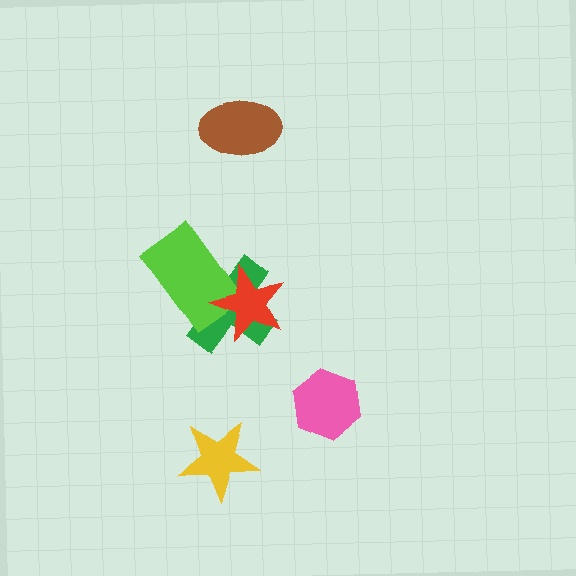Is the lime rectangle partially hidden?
Yes, it is partially covered by another shape.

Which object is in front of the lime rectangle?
The red star is in front of the lime rectangle.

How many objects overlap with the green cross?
2 objects overlap with the green cross.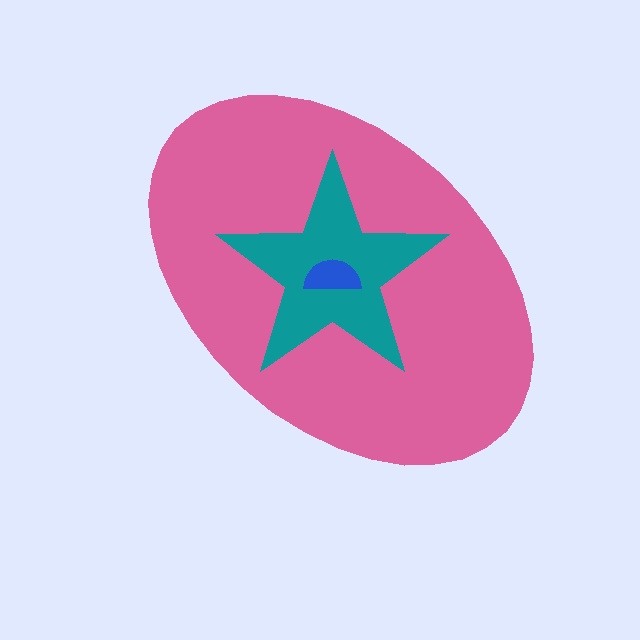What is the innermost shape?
The blue semicircle.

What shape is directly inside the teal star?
The blue semicircle.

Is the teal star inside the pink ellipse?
Yes.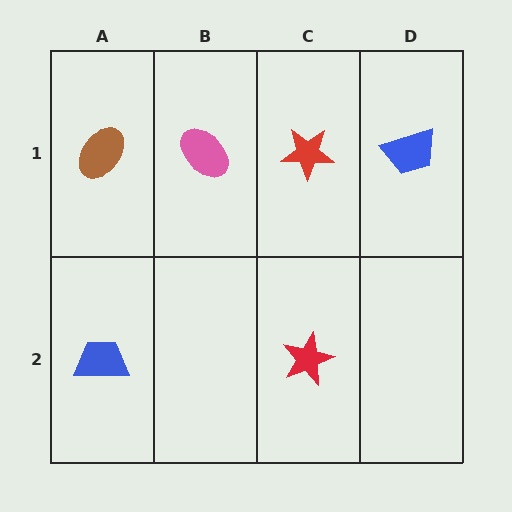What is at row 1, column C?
A red star.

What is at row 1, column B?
A pink ellipse.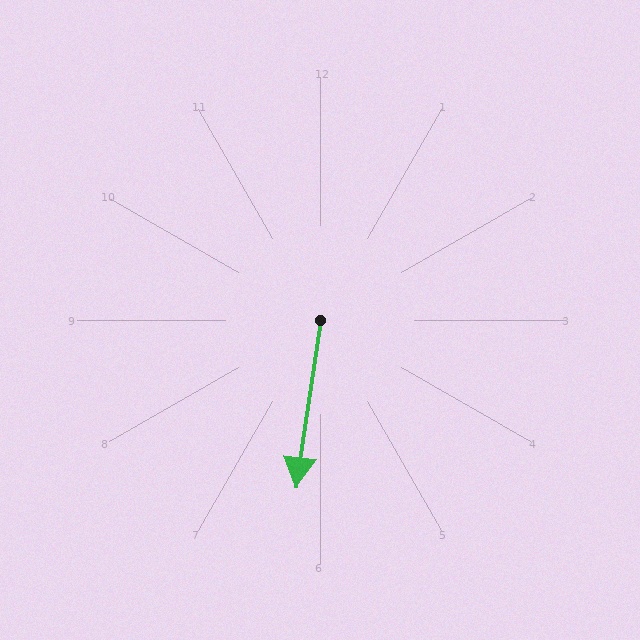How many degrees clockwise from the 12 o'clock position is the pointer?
Approximately 188 degrees.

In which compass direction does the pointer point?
South.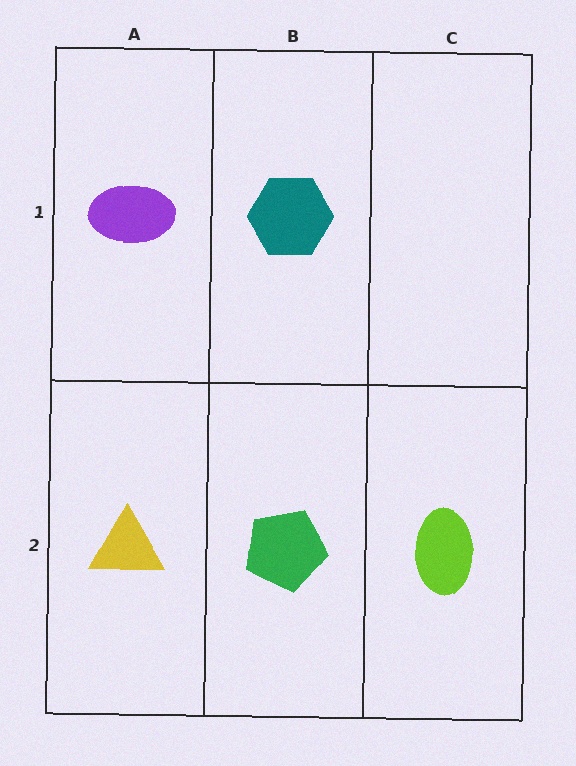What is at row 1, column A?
A purple ellipse.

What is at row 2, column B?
A green pentagon.